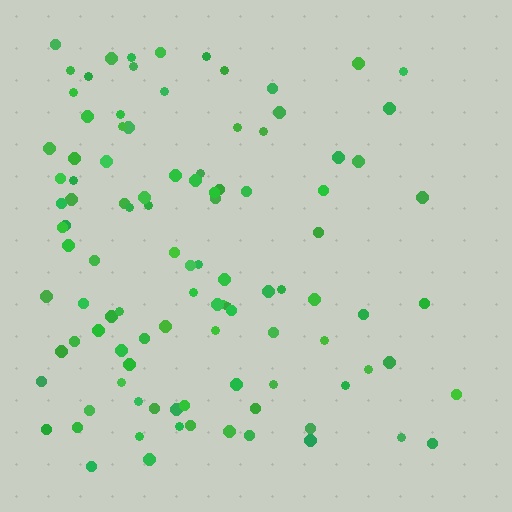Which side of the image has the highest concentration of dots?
The left.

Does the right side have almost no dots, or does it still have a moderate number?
Still a moderate number, just noticeably fewer than the left.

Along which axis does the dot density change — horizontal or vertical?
Horizontal.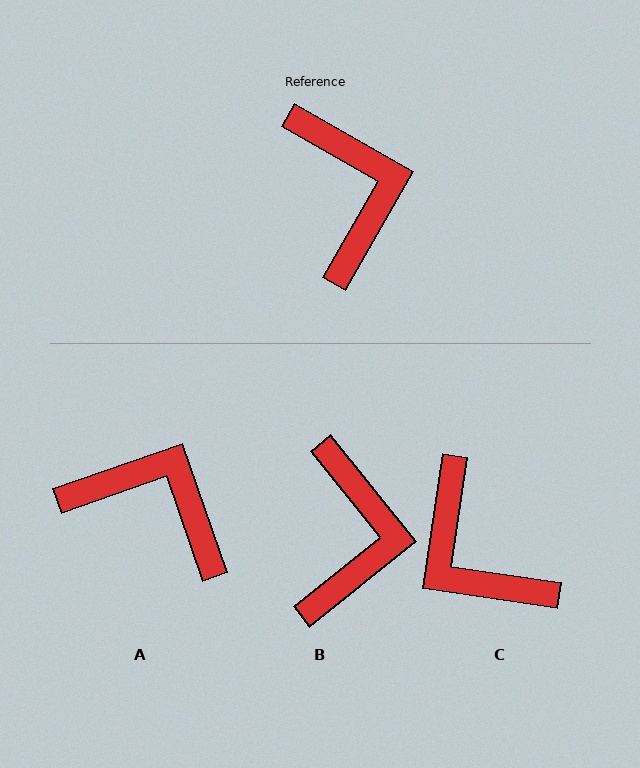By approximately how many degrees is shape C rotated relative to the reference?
Approximately 159 degrees clockwise.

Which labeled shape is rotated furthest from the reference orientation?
C, about 159 degrees away.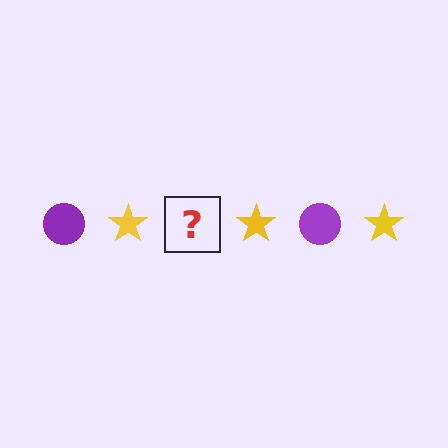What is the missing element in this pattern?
The missing element is a purple circle.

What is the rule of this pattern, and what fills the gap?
The rule is that the pattern alternates between purple circle and yellow star. The gap should be filled with a purple circle.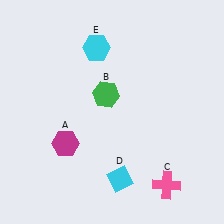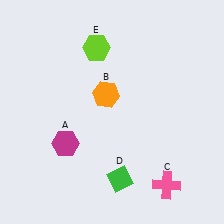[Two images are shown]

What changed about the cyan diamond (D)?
In Image 1, D is cyan. In Image 2, it changed to green.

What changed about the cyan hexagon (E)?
In Image 1, E is cyan. In Image 2, it changed to lime.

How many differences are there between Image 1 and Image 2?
There are 3 differences between the two images.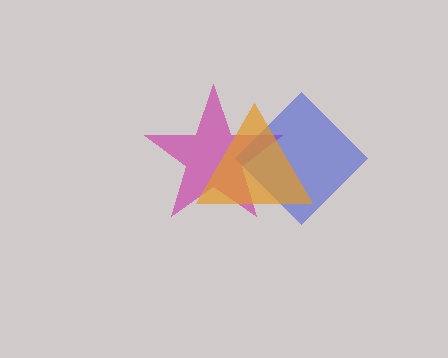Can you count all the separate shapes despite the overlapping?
Yes, there are 3 separate shapes.